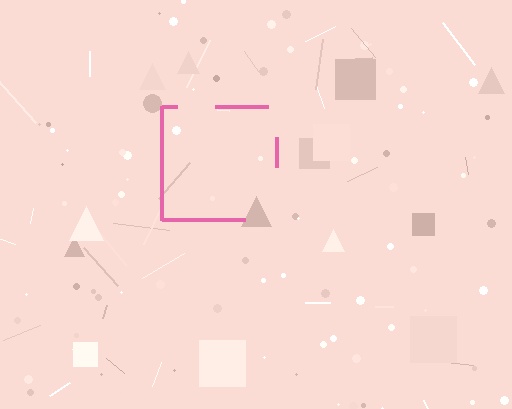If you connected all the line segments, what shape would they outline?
They would outline a square.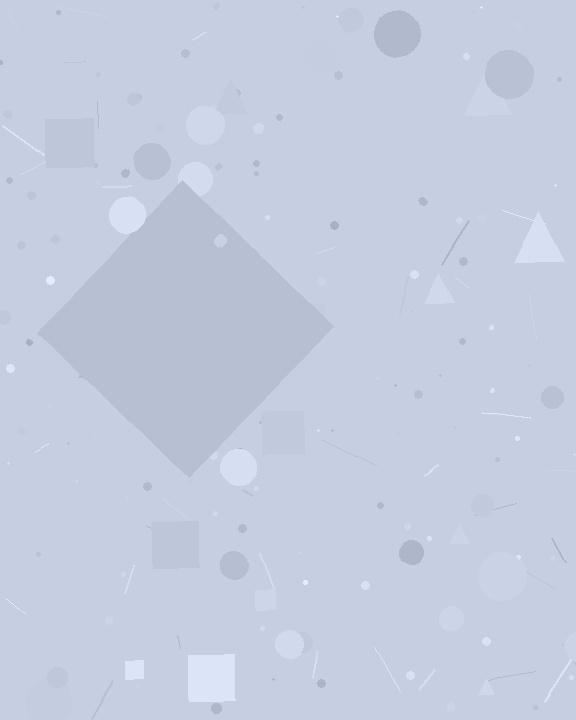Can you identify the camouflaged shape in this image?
The camouflaged shape is a diamond.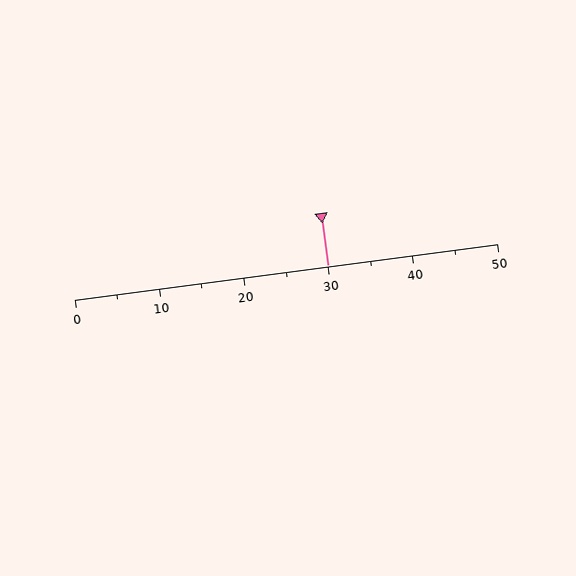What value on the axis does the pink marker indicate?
The marker indicates approximately 30.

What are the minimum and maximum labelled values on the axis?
The axis runs from 0 to 50.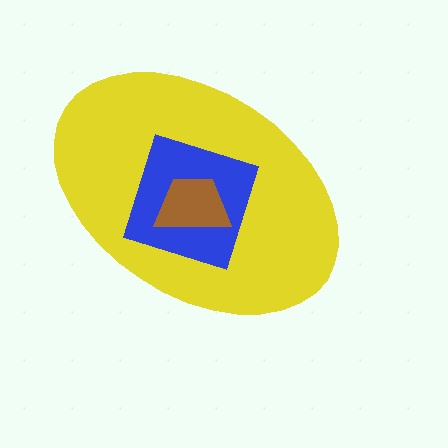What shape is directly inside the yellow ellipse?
The blue square.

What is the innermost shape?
The brown trapezoid.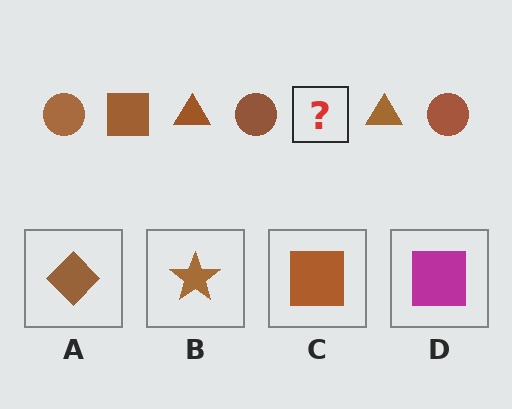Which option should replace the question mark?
Option C.